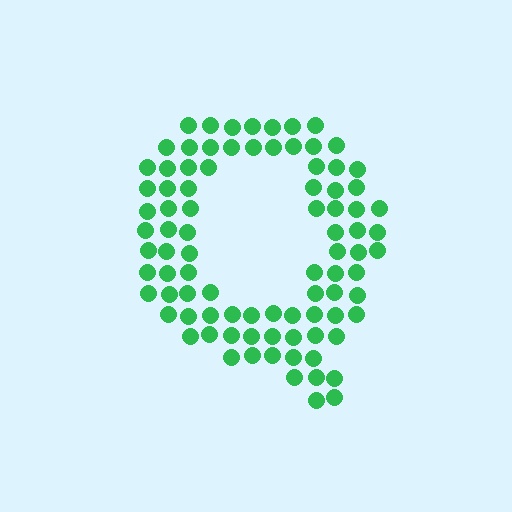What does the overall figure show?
The overall figure shows the letter Q.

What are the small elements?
The small elements are circles.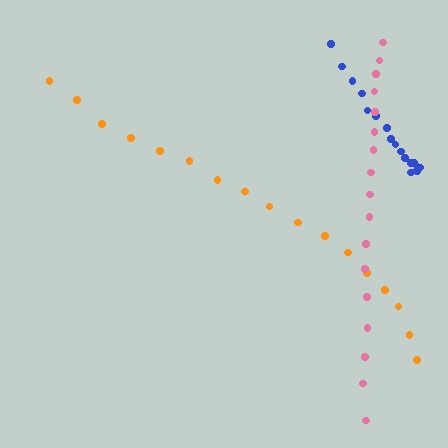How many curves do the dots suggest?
There are 3 distinct paths.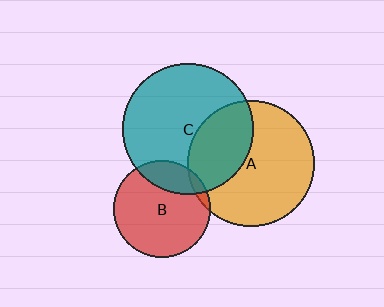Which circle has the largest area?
Circle C (teal).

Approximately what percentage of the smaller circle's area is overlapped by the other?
Approximately 35%.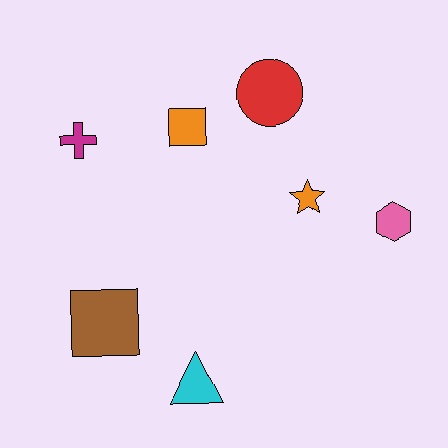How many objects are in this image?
There are 7 objects.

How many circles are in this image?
There is 1 circle.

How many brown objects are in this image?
There is 1 brown object.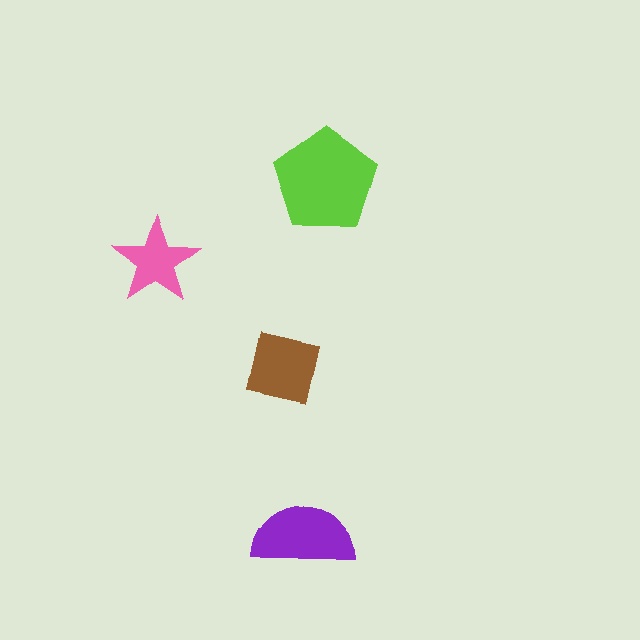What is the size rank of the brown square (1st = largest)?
3rd.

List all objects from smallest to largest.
The pink star, the brown square, the purple semicircle, the lime pentagon.